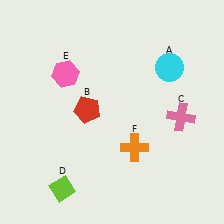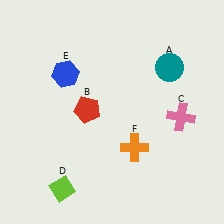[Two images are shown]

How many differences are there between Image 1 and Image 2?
There are 2 differences between the two images.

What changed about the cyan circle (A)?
In Image 1, A is cyan. In Image 2, it changed to teal.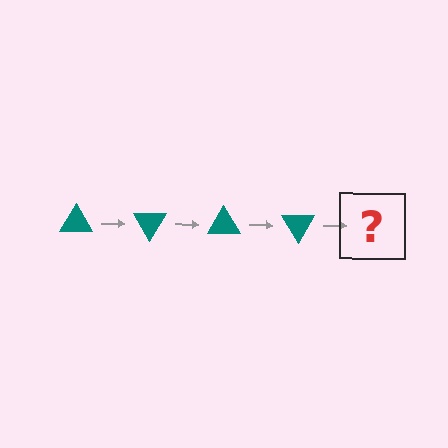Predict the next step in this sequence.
The next step is a teal triangle rotated 240 degrees.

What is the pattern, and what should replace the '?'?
The pattern is that the triangle rotates 60 degrees each step. The '?' should be a teal triangle rotated 240 degrees.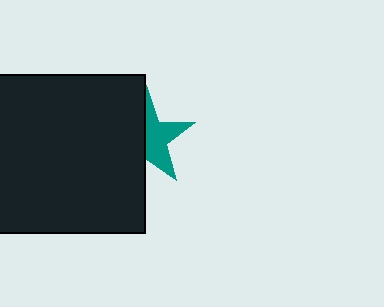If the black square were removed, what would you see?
You would see the complete teal star.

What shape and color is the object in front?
The object in front is a black square.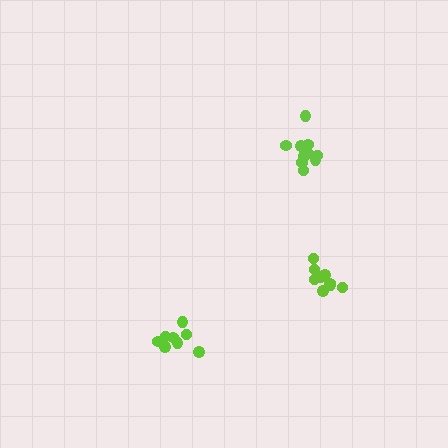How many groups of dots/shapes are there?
There are 3 groups.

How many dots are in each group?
Group 1: 8 dots, Group 2: 12 dots, Group 3: 9 dots (29 total).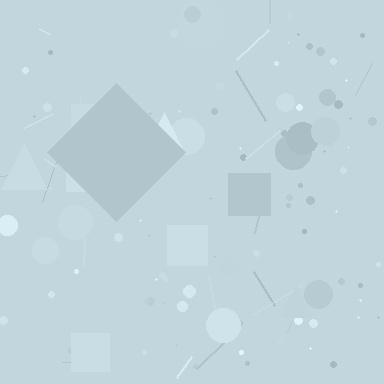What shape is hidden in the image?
A diamond is hidden in the image.